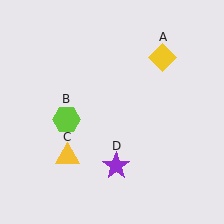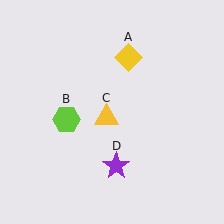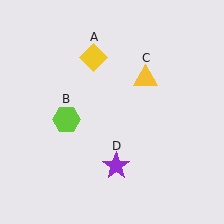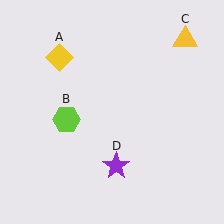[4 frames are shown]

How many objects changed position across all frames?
2 objects changed position: yellow diamond (object A), yellow triangle (object C).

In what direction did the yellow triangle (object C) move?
The yellow triangle (object C) moved up and to the right.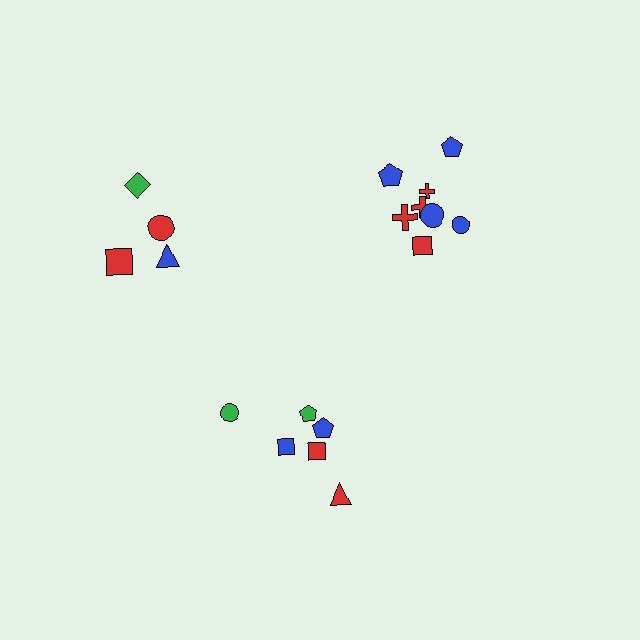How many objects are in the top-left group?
There are 4 objects.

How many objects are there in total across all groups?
There are 18 objects.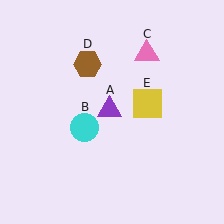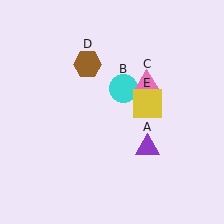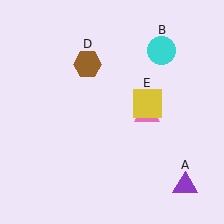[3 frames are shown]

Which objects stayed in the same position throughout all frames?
Brown hexagon (object D) and yellow square (object E) remained stationary.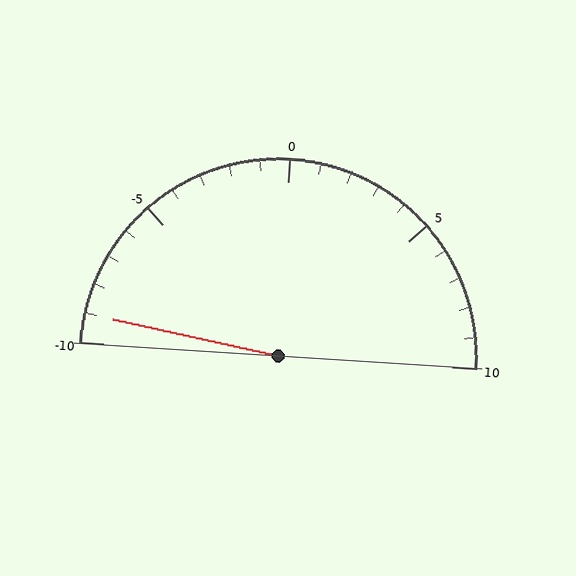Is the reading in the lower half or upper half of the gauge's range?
The reading is in the lower half of the range (-10 to 10).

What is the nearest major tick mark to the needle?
The nearest major tick mark is -10.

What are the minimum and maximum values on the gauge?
The gauge ranges from -10 to 10.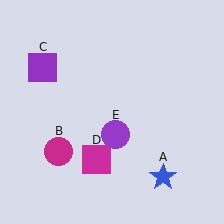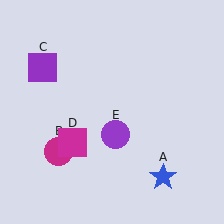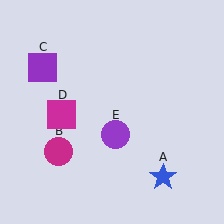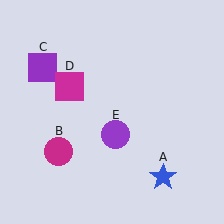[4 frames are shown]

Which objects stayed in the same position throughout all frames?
Blue star (object A) and magenta circle (object B) and purple square (object C) and purple circle (object E) remained stationary.